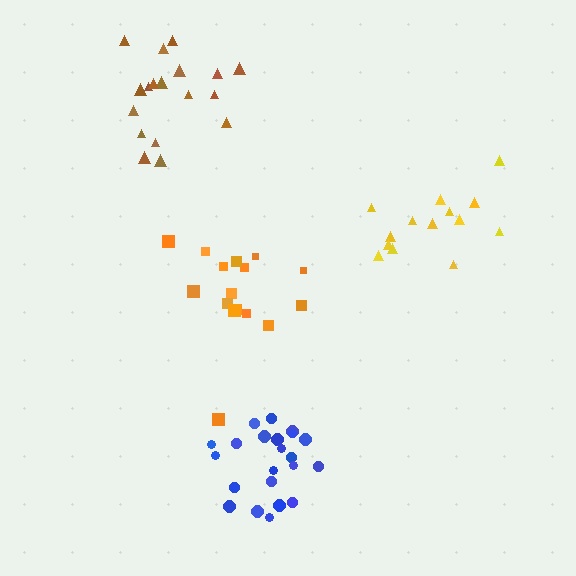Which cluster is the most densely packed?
Blue.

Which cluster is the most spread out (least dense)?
Yellow.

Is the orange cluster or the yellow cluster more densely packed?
Orange.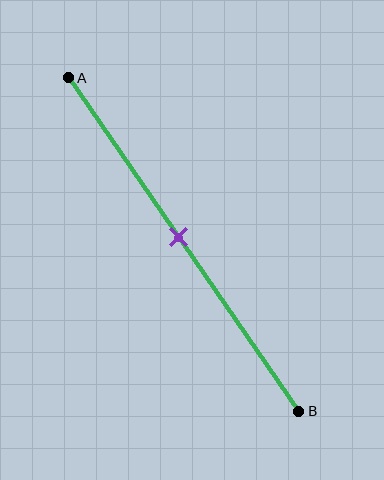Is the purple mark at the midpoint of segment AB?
Yes, the mark is approximately at the midpoint.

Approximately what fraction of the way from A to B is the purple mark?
The purple mark is approximately 50% of the way from A to B.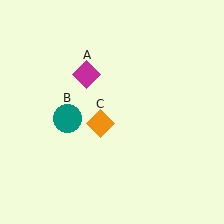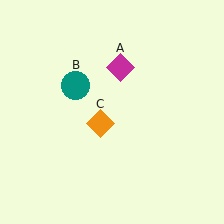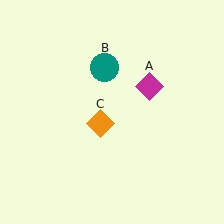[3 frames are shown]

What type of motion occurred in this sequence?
The magenta diamond (object A), teal circle (object B) rotated clockwise around the center of the scene.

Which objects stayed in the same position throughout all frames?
Orange diamond (object C) remained stationary.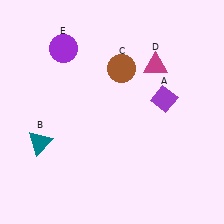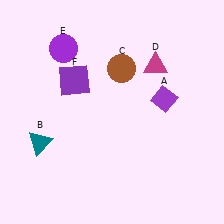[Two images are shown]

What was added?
A purple square (F) was added in Image 2.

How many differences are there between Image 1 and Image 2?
There is 1 difference between the two images.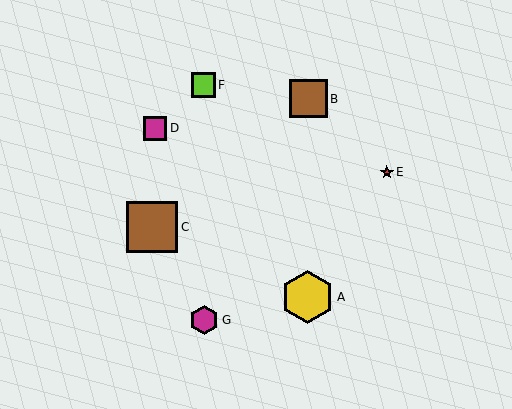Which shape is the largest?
The yellow hexagon (labeled A) is the largest.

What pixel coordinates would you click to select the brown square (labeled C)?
Click at (152, 227) to select the brown square C.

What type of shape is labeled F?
Shape F is a lime square.